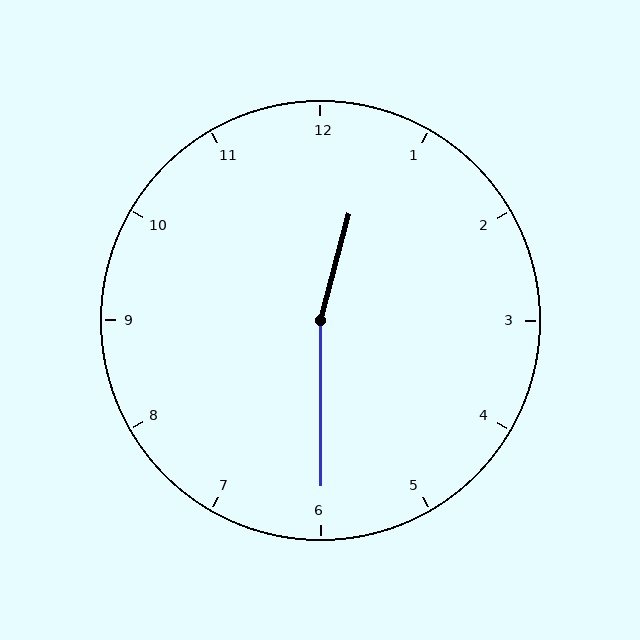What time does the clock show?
12:30.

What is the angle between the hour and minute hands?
Approximately 165 degrees.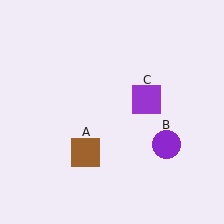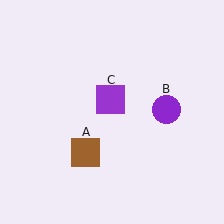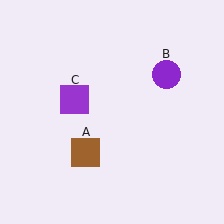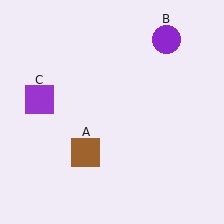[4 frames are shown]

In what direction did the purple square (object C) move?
The purple square (object C) moved left.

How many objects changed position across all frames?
2 objects changed position: purple circle (object B), purple square (object C).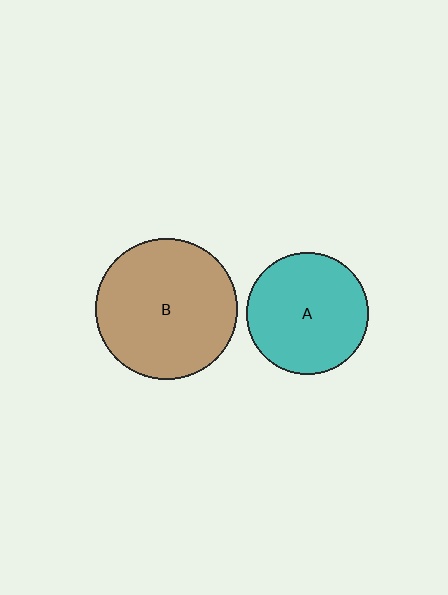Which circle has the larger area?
Circle B (brown).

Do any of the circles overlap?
No, none of the circles overlap.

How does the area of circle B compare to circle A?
Approximately 1.3 times.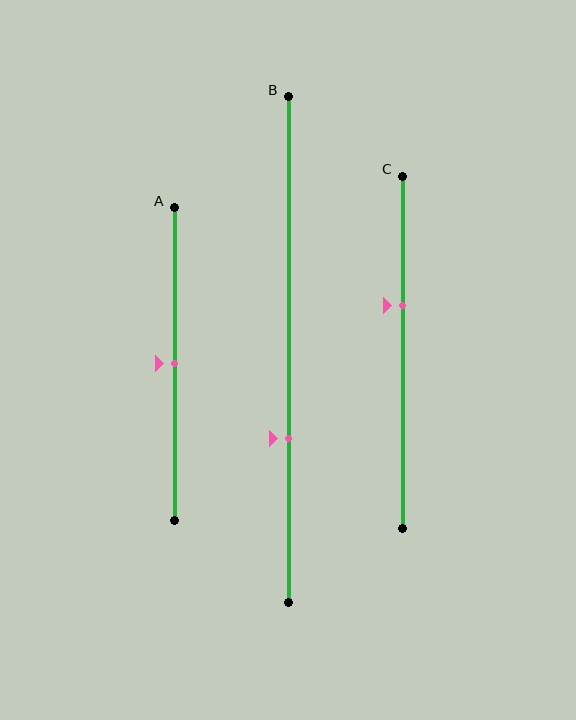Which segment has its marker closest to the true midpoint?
Segment A has its marker closest to the true midpoint.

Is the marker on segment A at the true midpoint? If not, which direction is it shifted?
Yes, the marker on segment A is at the true midpoint.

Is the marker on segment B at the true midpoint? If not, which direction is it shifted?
No, the marker on segment B is shifted downward by about 18% of the segment length.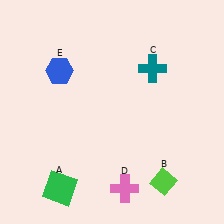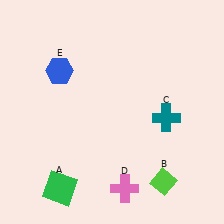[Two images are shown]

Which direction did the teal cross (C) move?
The teal cross (C) moved down.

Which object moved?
The teal cross (C) moved down.